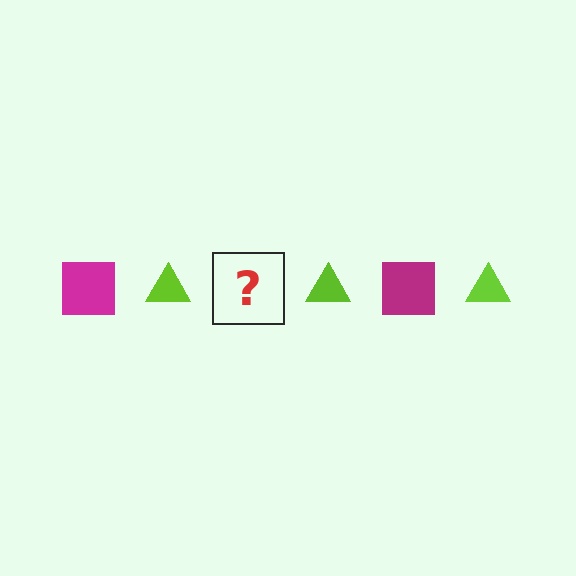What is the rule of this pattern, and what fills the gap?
The rule is that the pattern alternates between magenta square and lime triangle. The gap should be filled with a magenta square.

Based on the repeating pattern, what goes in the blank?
The blank should be a magenta square.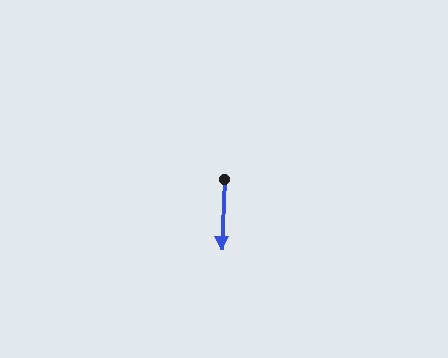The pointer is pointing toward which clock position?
Roughly 6 o'clock.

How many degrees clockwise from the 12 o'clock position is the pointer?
Approximately 182 degrees.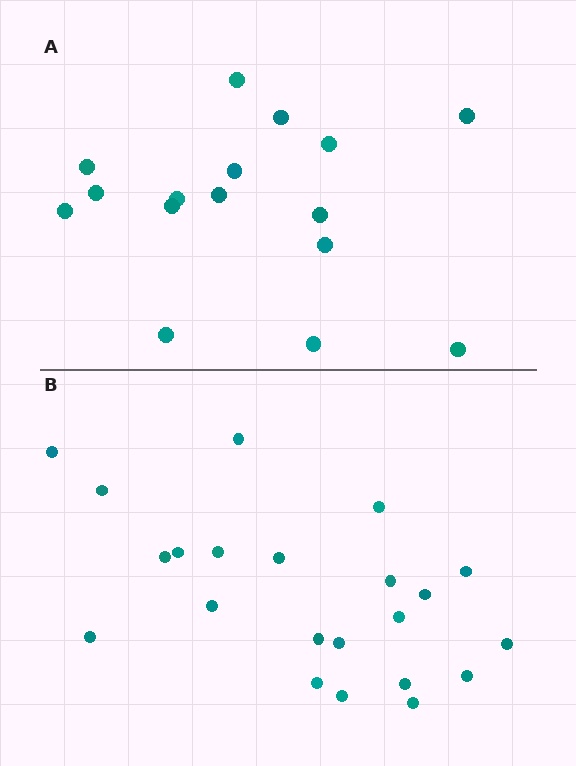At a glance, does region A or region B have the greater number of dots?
Region B (the bottom region) has more dots.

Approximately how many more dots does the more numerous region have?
Region B has about 6 more dots than region A.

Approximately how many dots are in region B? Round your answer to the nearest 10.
About 20 dots. (The exact count is 22, which rounds to 20.)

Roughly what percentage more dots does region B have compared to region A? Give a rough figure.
About 40% more.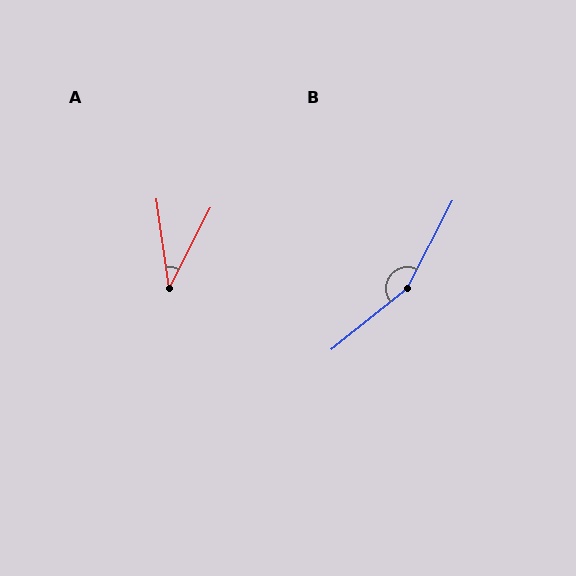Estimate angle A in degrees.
Approximately 35 degrees.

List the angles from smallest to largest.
A (35°), B (156°).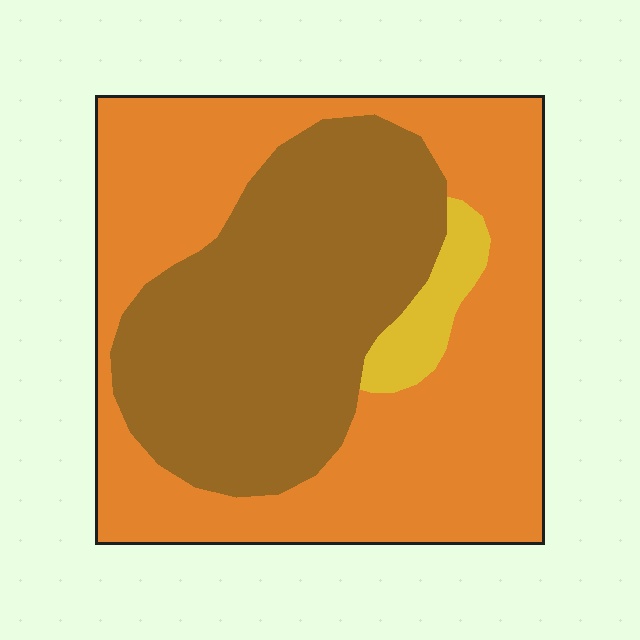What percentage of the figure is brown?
Brown takes up between a third and a half of the figure.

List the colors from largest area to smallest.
From largest to smallest: orange, brown, yellow.